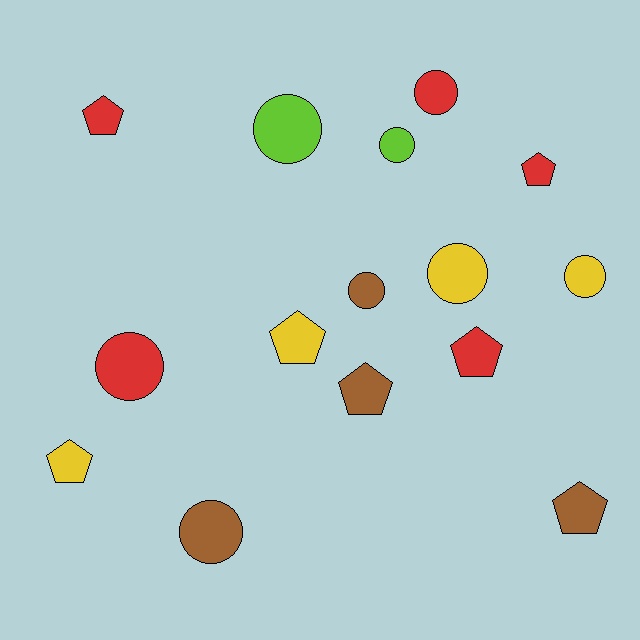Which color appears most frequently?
Red, with 5 objects.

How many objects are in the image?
There are 15 objects.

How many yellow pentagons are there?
There are 2 yellow pentagons.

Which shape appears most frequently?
Circle, with 8 objects.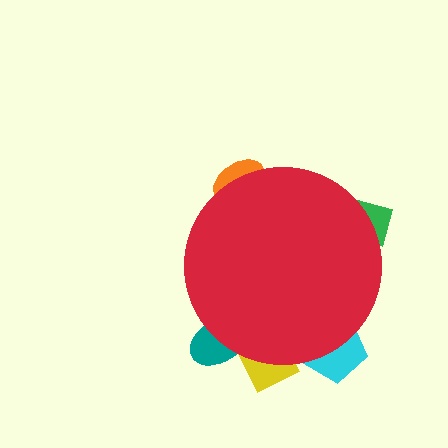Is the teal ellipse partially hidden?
Yes, the teal ellipse is partially hidden behind the red circle.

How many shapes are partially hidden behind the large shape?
5 shapes are partially hidden.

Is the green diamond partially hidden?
Yes, the green diamond is partially hidden behind the red circle.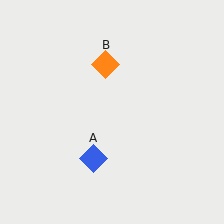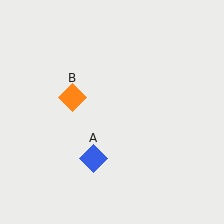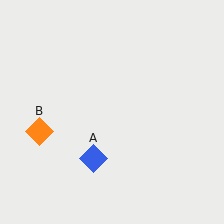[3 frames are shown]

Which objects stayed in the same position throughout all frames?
Blue diamond (object A) remained stationary.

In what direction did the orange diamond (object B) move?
The orange diamond (object B) moved down and to the left.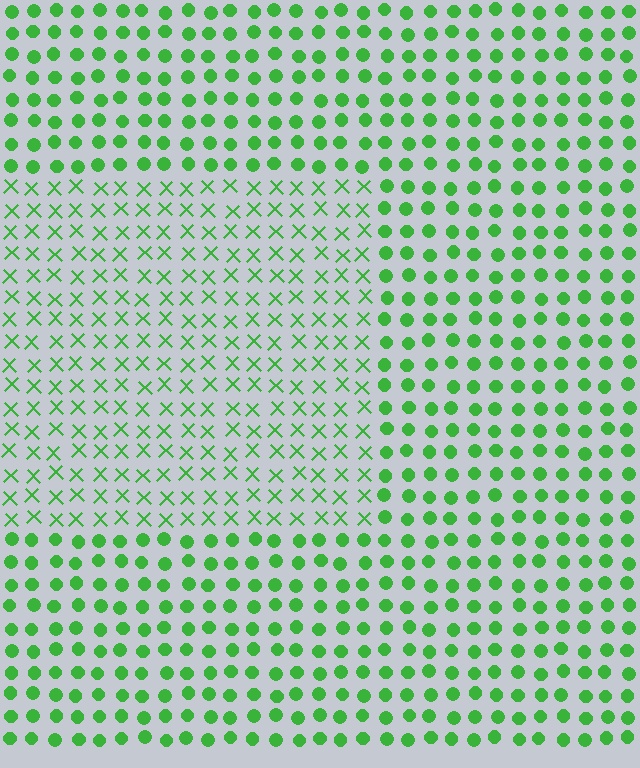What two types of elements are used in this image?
The image uses X marks inside the rectangle region and circles outside it.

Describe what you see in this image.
The image is filled with small green elements arranged in a uniform grid. A rectangle-shaped region contains X marks, while the surrounding area contains circles. The boundary is defined purely by the change in element shape.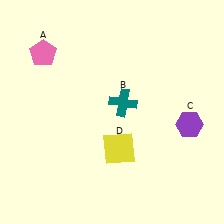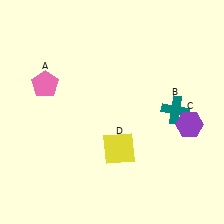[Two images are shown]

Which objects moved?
The objects that moved are: the pink pentagon (A), the teal cross (B).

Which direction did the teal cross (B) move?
The teal cross (B) moved right.